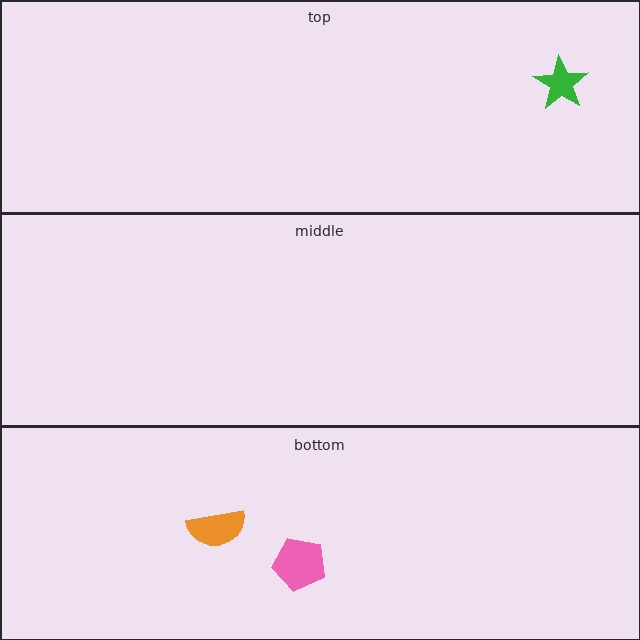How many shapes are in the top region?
1.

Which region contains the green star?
The top region.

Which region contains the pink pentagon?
The bottom region.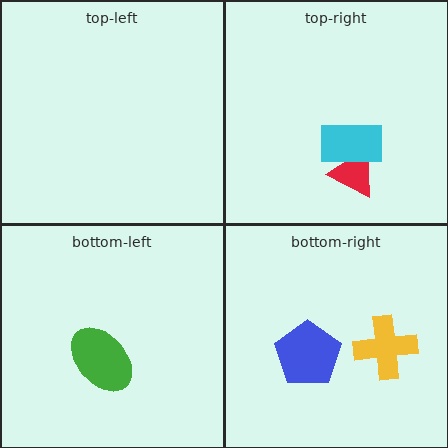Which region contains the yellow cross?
The bottom-right region.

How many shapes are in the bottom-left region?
1.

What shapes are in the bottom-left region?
The green ellipse.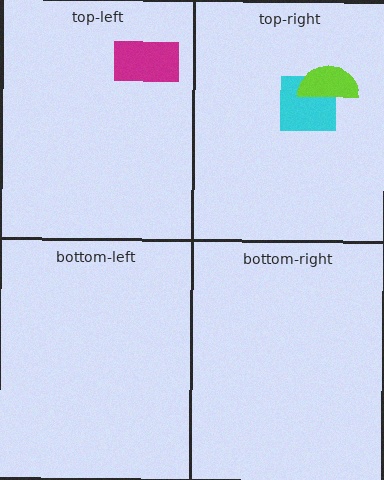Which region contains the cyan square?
The top-right region.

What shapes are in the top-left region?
The magenta rectangle.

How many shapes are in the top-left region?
1.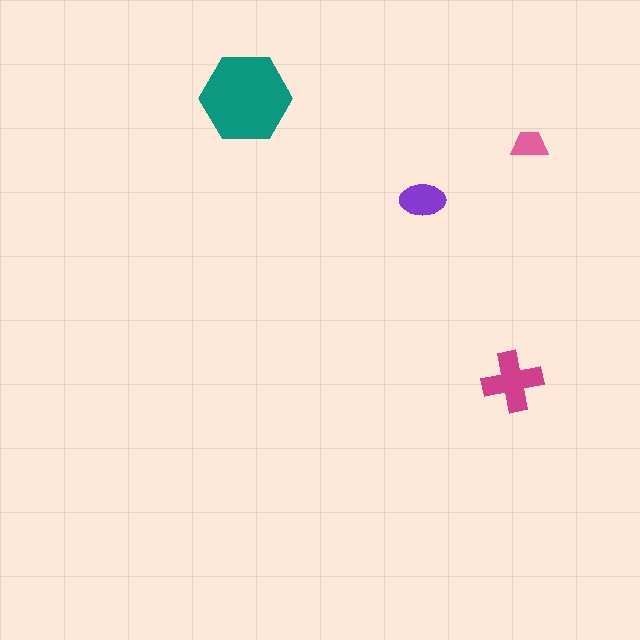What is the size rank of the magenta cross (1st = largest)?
2nd.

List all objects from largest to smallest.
The teal hexagon, the magenta cross, the purple ellipse, the pink trapezoid.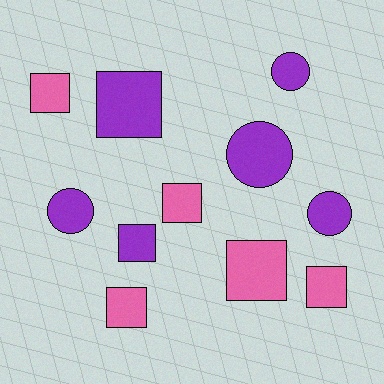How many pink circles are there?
There are no pink circles.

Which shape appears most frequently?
Square, with 7 objects.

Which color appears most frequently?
Purple, with 6 objects.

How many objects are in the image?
There are 11 objects.